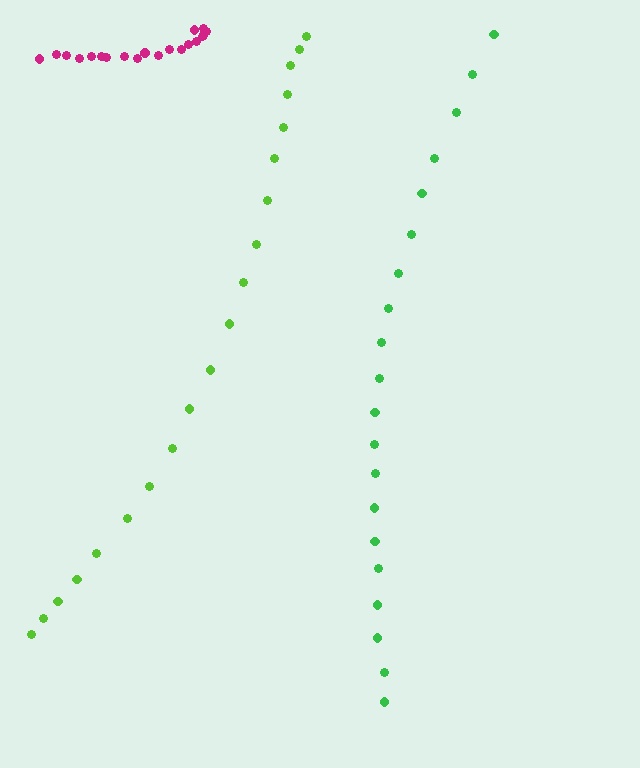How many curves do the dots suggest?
There are 3 distinct paths.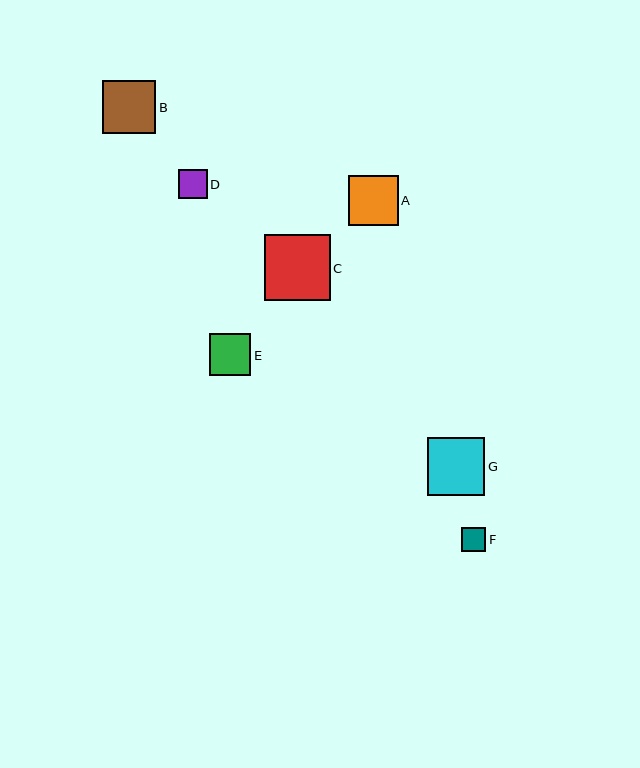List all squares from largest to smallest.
From largest to smallest: C, G, B, A, E, D, F.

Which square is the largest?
Square C is the largest with a size of approximately 66 pixels.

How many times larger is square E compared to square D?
Square E is approximately 1.4 times the size of square D.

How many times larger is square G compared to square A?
Square G is approximately 1.2 times the size of square A.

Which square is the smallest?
Square F is the smallest with a size of approximately 24 pixels.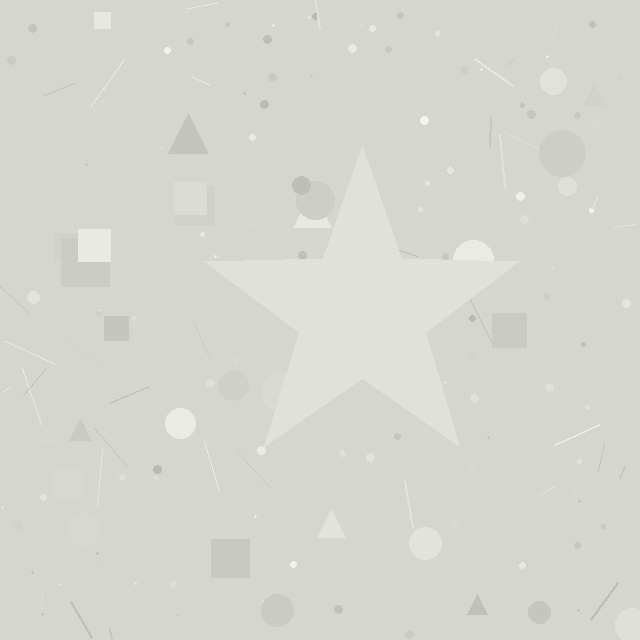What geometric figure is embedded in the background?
A star is embedded in the background.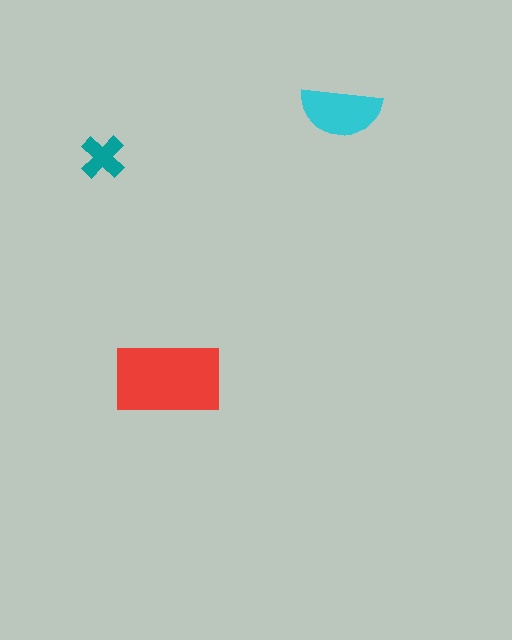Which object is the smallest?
The teal cross.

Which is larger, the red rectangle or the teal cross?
The red rectangle.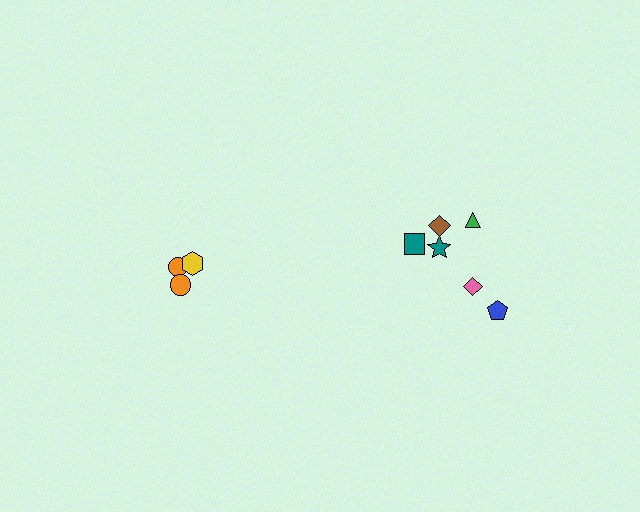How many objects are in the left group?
There are 3 objects.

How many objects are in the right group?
There are 6 objects.